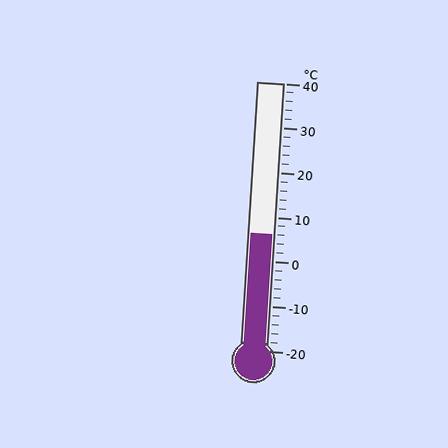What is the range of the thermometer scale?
The thermometer scale ranges from -20°C to 40°C.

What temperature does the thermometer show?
The thermometer shows approximately 6°C.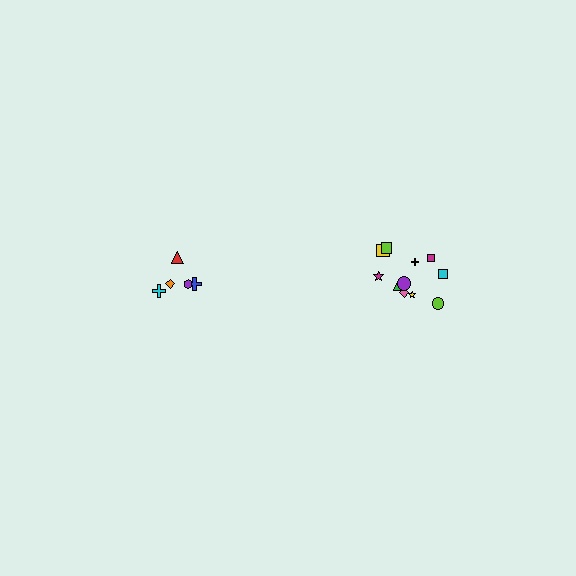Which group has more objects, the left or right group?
The right group.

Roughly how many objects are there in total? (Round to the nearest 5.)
Roughly 15 objects in total.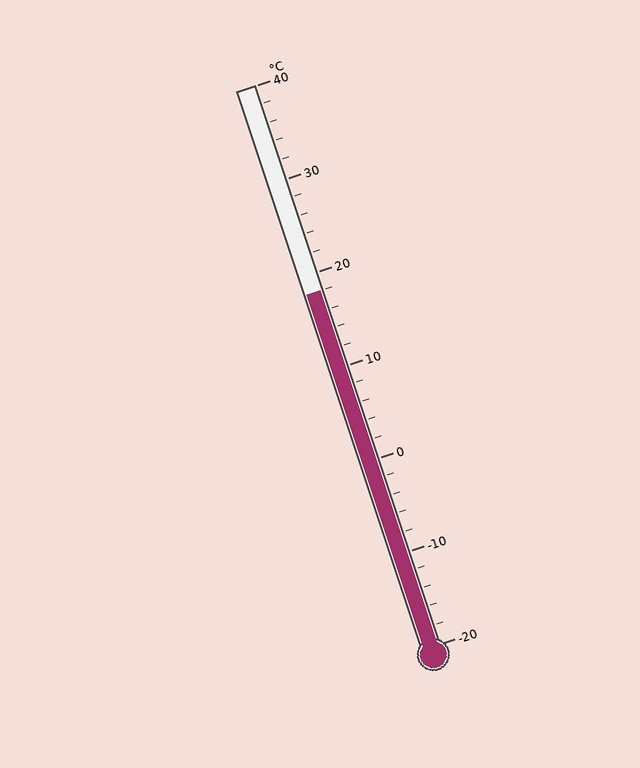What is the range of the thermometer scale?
The thermometer scale ranges from -20°C to 40°C.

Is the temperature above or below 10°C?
The temperature is above 10°C.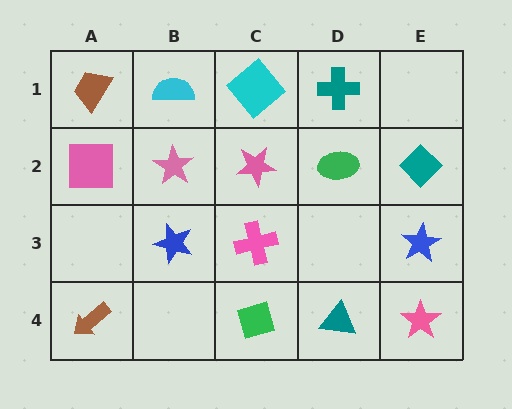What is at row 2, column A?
A pink square.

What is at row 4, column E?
A pink star.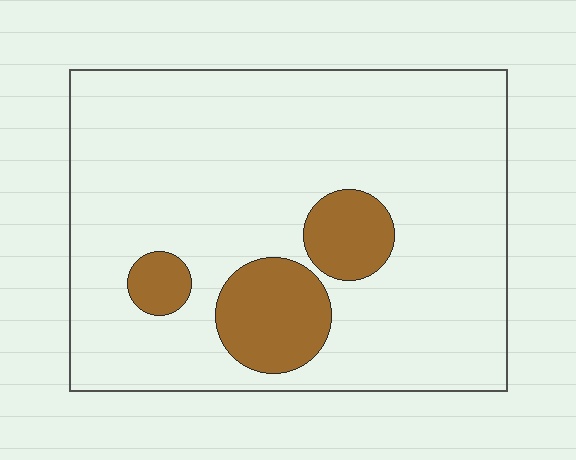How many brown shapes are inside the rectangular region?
3.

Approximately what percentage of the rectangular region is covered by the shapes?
Approximately 15%.